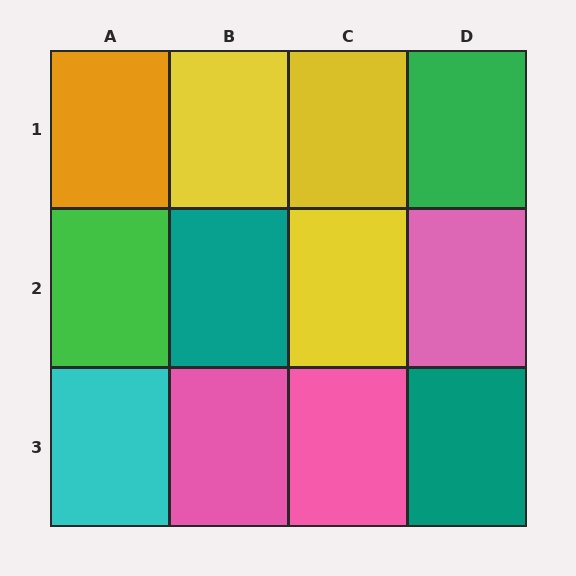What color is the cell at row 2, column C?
Yellow.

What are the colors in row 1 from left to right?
Orange, yellow, yellow, green.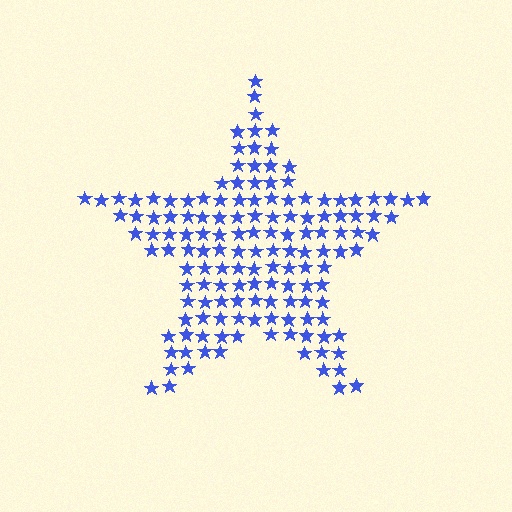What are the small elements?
The small elements are stars.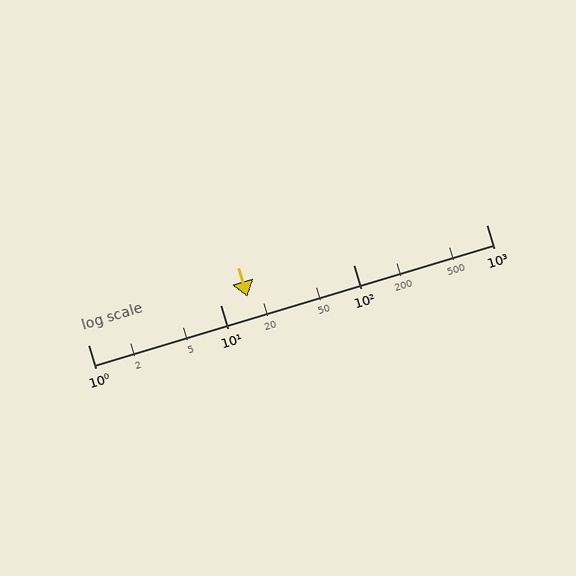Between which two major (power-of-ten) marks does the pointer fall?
The pointer is between 10 and 100.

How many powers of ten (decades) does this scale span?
The scale spans 3 decades, from 1 to 1000.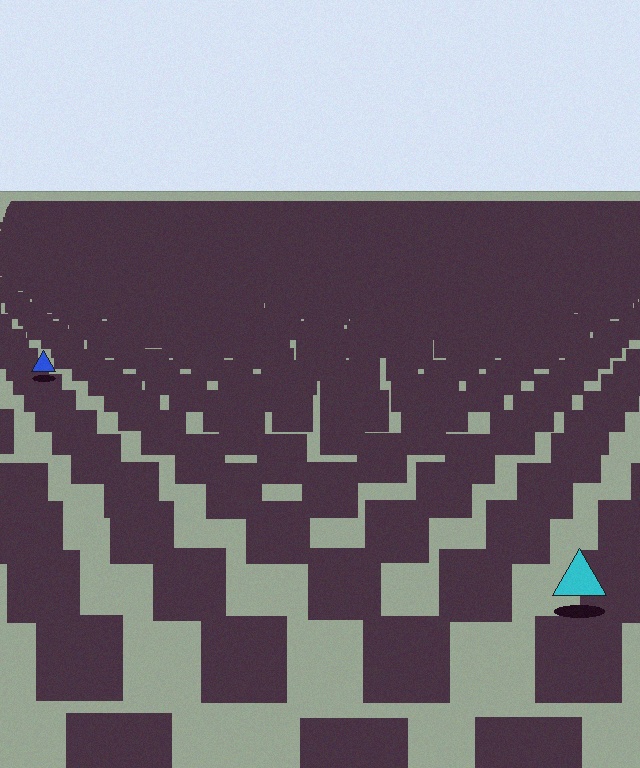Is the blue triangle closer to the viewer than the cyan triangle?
No. The cyan triangle is closer — you can tell from the texture gradient: the ground texture is coarser near it.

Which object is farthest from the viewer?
The blue triangle is farthest from the viewer. It appears smaller and the ground texture around it is denser.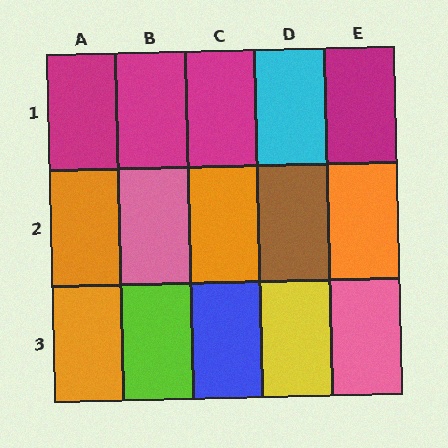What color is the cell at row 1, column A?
Magenta.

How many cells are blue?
1 cell is blue.